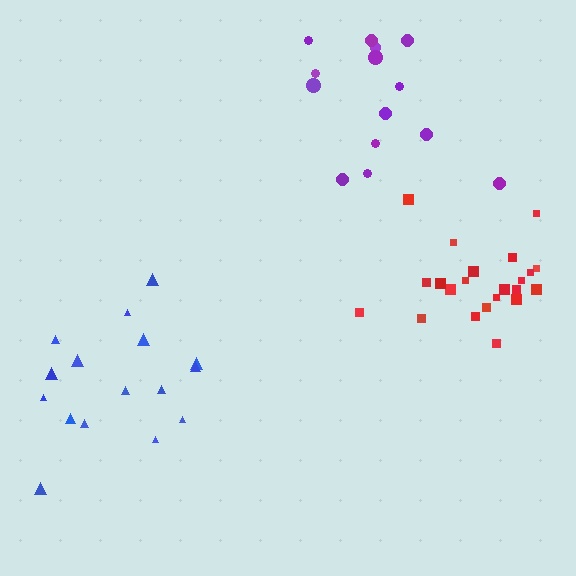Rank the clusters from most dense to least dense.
red, blue, purple.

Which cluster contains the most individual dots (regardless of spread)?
Red (22).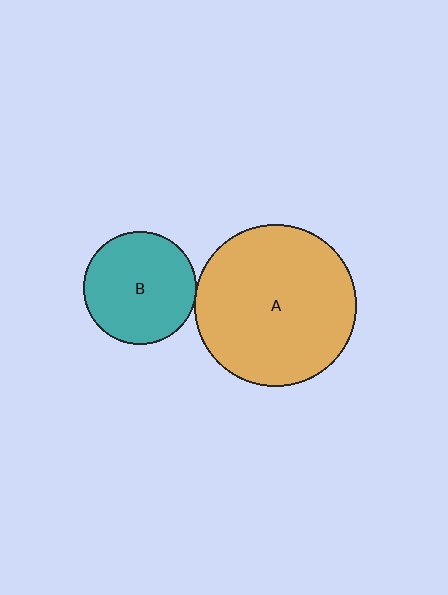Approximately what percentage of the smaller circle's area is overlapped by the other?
Approximately 5%.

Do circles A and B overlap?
Yes.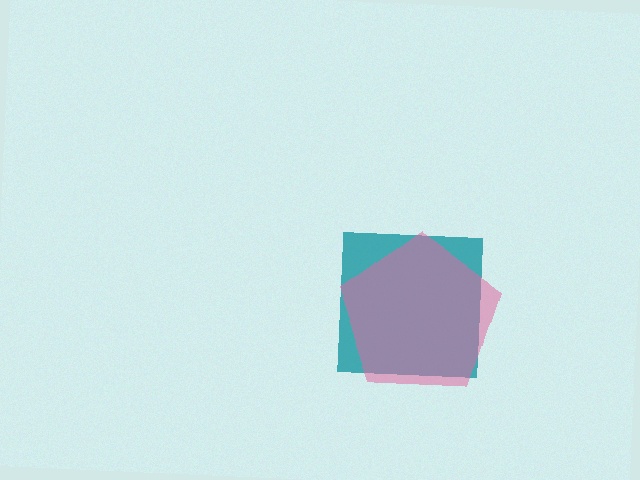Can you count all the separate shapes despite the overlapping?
Yes, there are 2 separate shapes.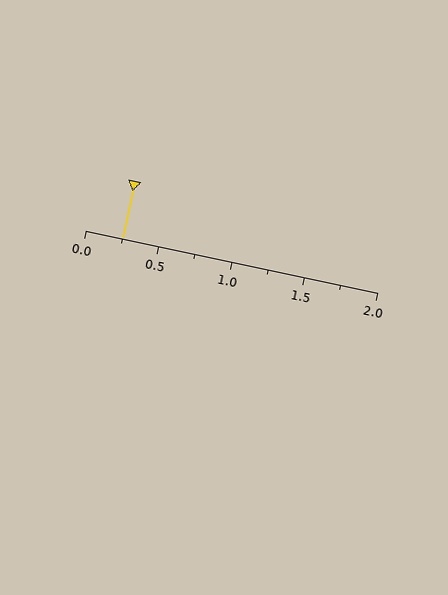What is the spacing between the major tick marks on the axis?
The major ticks are spaced 0.5 apart.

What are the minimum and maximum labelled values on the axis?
The axis runs from 0.0 to 2.0.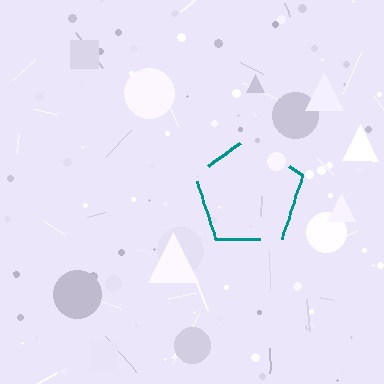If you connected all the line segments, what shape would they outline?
They would outline a pentagon.